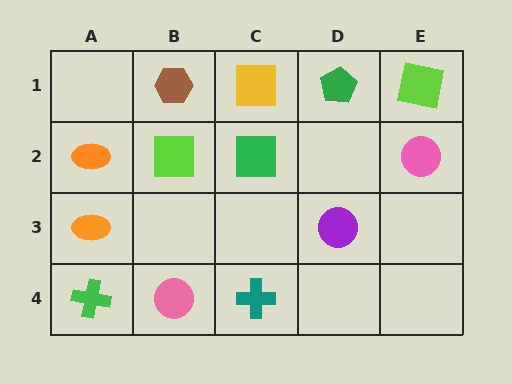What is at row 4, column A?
A green cross.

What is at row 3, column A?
An orange ellipse.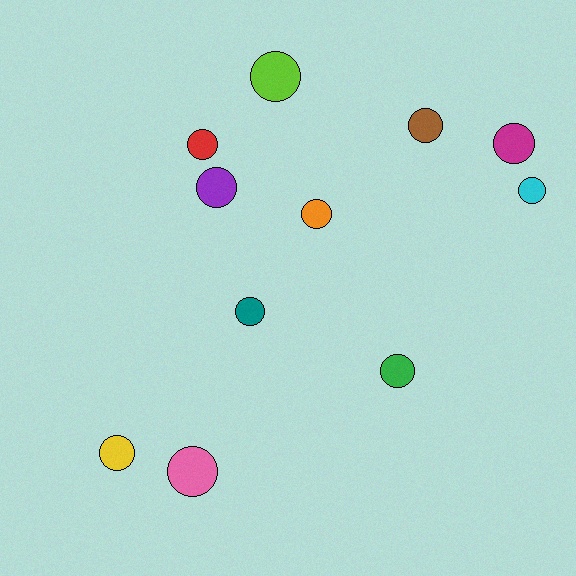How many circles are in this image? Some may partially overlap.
There are 11 circles.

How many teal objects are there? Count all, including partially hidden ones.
There is 1 teal object.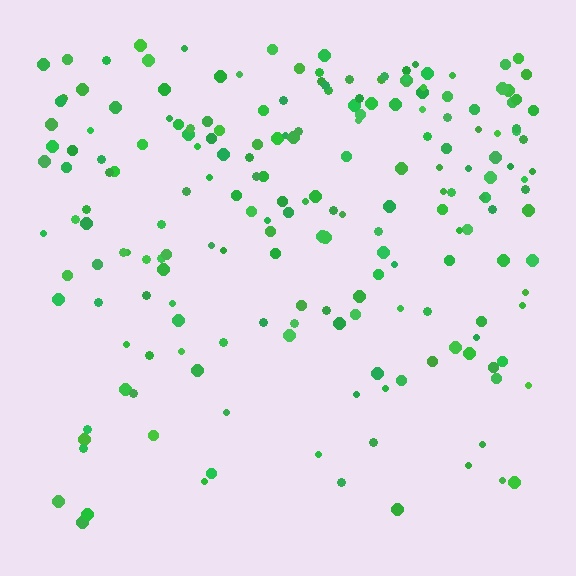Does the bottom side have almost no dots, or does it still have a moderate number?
Still a moderate number, just noticeably fewer than the top.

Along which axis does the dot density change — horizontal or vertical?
Vertical.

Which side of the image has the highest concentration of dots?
The top.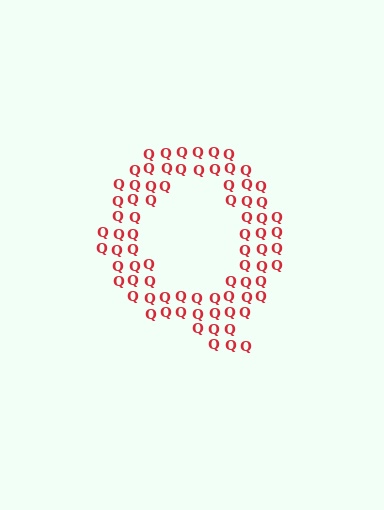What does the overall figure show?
The overall figure shows the letter Q.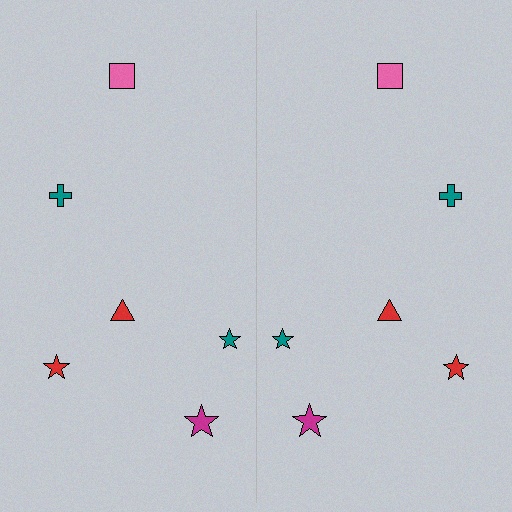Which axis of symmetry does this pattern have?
The pattern has a vertical axis of symmetry running through the center of the image.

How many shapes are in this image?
There are 12 shapes in this image.